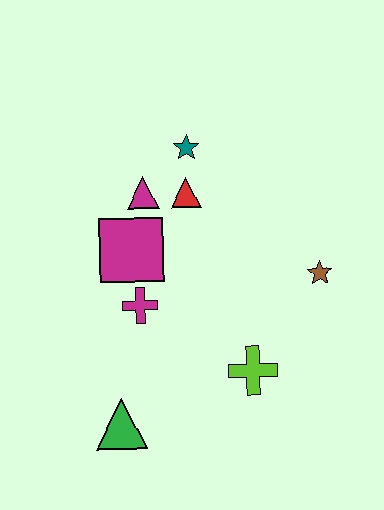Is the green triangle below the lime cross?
Yes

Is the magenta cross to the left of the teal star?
Yes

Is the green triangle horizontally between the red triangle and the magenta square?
No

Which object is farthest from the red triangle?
The green triangle is farthest from the red triangle.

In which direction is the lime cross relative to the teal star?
The lime cross is below the teal star.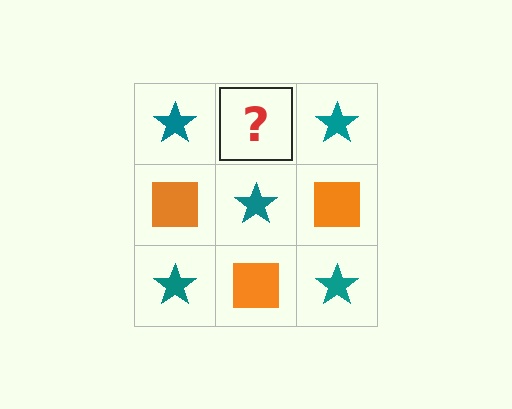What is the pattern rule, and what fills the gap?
The rule is that it alternates teal star and orange square in a checkerboard pattern. The gap should be filled with an orange square.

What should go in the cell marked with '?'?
The missing cell should contain an orange square.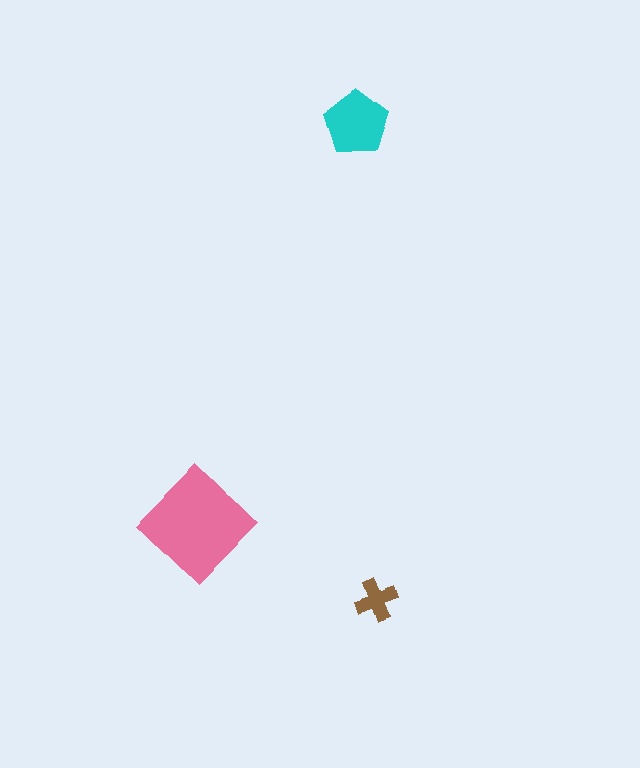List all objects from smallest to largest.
The brown cross, the cyan pentagon, the pink diamond.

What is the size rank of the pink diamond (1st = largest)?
1st.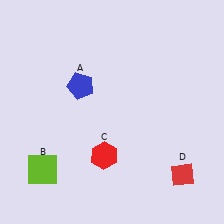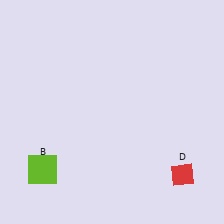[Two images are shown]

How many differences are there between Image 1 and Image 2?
There are 2 differences between the two images.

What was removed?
The blue pentagon (A), the red hexagon (C) were removed in Image 2.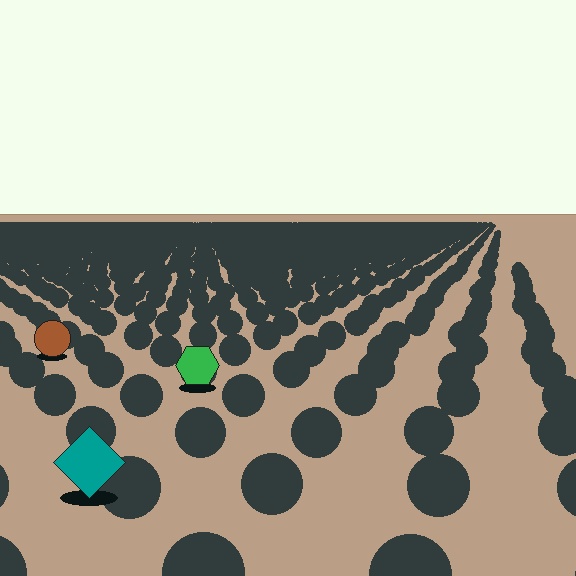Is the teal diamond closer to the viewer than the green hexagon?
Yes. The teal diamond is closer — you can tell from the texture gradient: the ground texture is coarser near it.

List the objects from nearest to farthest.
From nearest to farthest: the teal diamond, the green hexagon, the brown circle.